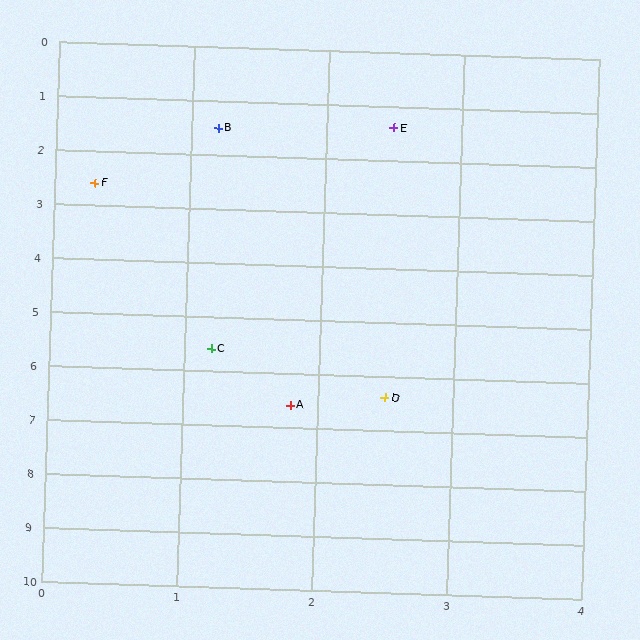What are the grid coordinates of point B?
Point B is at approximately (1.2, 1.5).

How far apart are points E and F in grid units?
Points E and F are about 2.5 grid units apart.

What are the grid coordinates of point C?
Point C is at approximately (1.2, 5.6).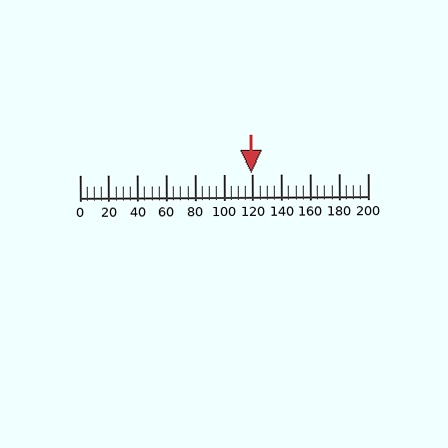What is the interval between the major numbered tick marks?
The major tick marks are spaced 20 units apart.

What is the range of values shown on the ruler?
The ruler shows values from 0 to 200.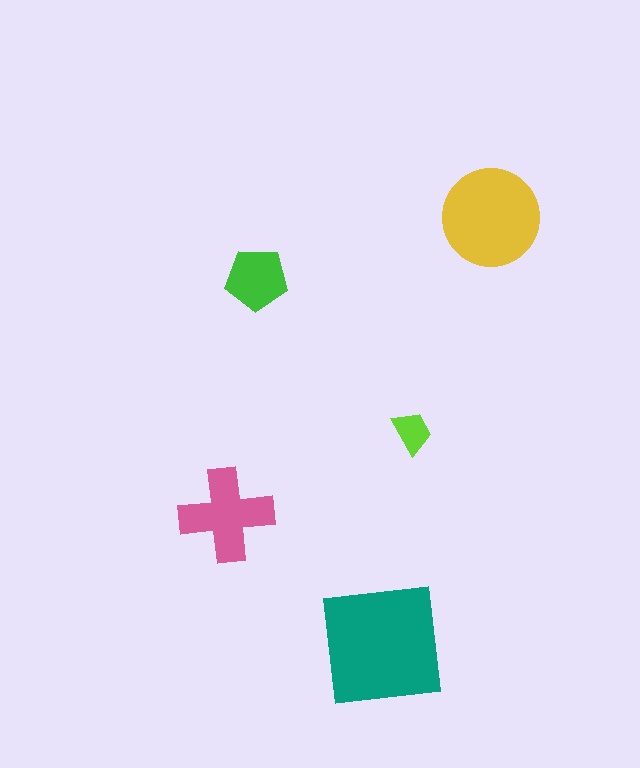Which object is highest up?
The yellow circle is topmost.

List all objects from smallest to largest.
The lime trapezoid, the green pentagon, the pink cross, the yellow circle, the teal square.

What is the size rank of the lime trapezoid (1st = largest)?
5th.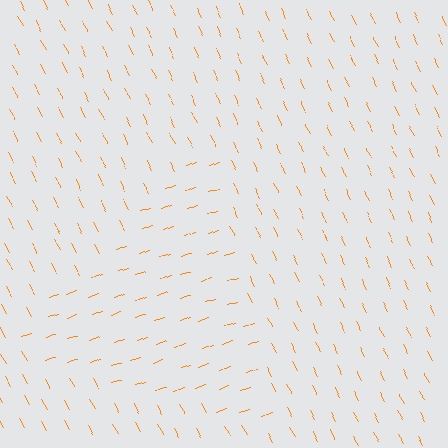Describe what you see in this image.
The image is filled with small orange line segments. A triangle region in the image has lines oriented differently from the surrounding lines, creating a visible texture boundary.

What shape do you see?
I see a triangle.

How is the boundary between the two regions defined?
The boundary is defined purely by a change in line orientation (approximately 79 degrees difference). All lines are the same color and thickness.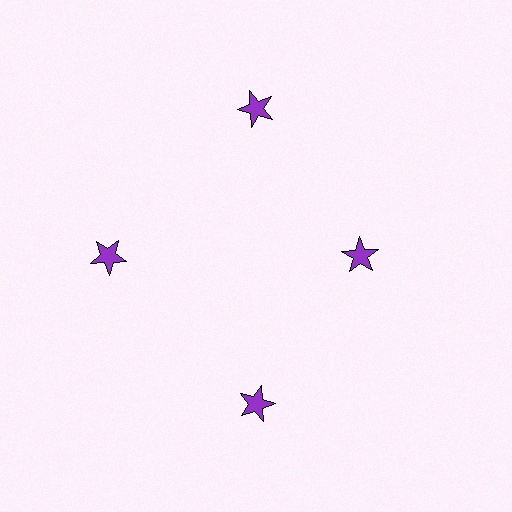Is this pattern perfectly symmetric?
No. The 4 purple stars are arranged in a ring, but one element near the 3 o'clock position is pulled inward toward the center, breaking the 4-fold rotational symmetry.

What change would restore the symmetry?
The symmetry would be restored by moving it outward, back onto the ring so that all 4 stars sit at equal angles and equal distance from the center.